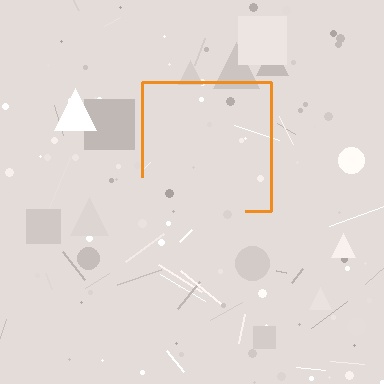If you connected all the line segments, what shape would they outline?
They would outline a square.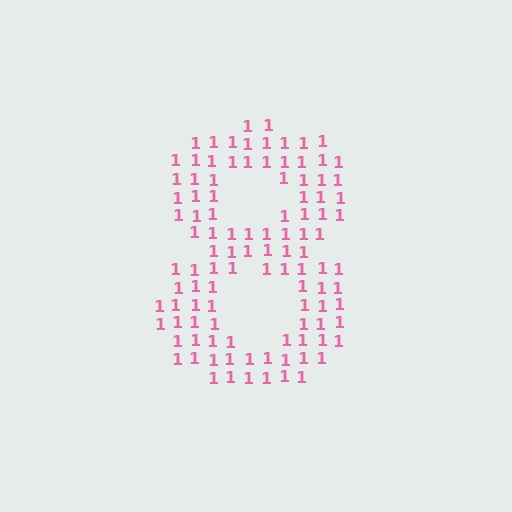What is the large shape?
The large shape is the digit 8.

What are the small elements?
The small elements are digit 1's.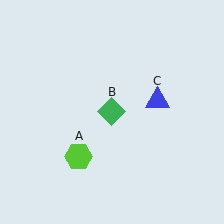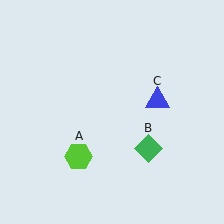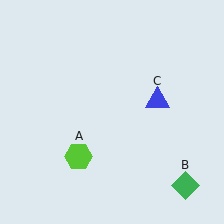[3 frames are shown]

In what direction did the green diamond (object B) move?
The green diamond (object B) moved down and to the right.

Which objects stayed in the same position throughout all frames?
Lime hexagon (object A) and blue triangle (object C) remained stationary.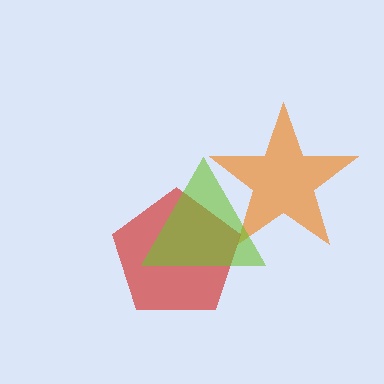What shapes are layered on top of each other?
The layered shapes are: an orange star, a red pentagon, a lime triangle.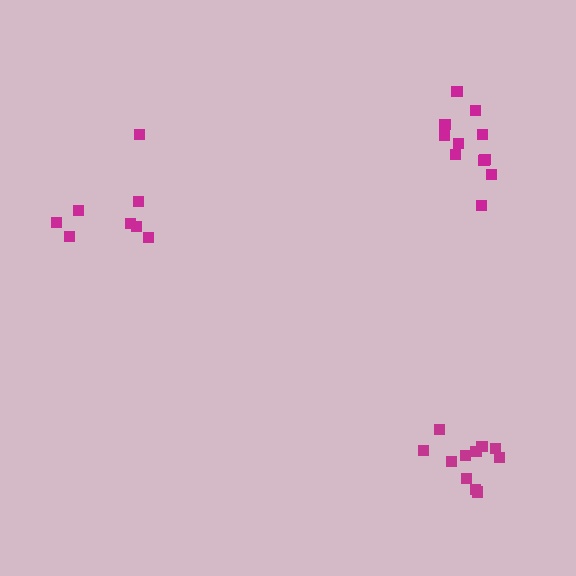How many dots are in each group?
Group 1: 11 dots, Group 2: 8 dots, Group 3: 11 dots (30 total).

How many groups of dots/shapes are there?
There are 3 groups.